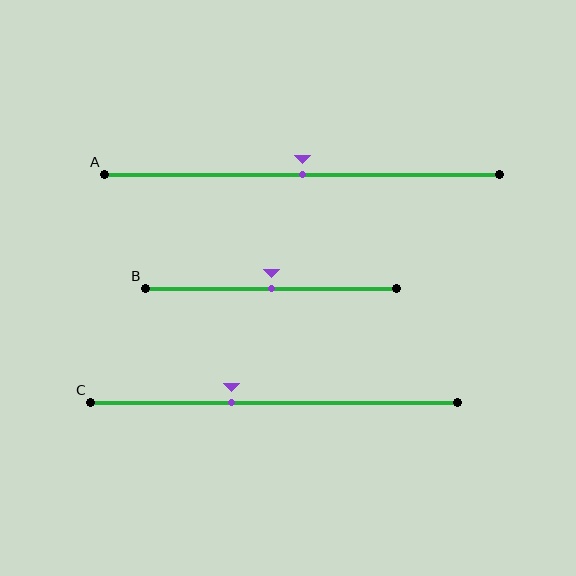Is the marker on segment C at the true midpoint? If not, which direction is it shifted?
No, the marker on segment C is shifted to the left by about 12% of the segment length.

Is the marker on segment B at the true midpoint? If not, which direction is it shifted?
Yes, the marker on segment B is at the true midpoint.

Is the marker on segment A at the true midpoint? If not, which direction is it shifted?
Yes, the marker on segment A is at the true midpoint.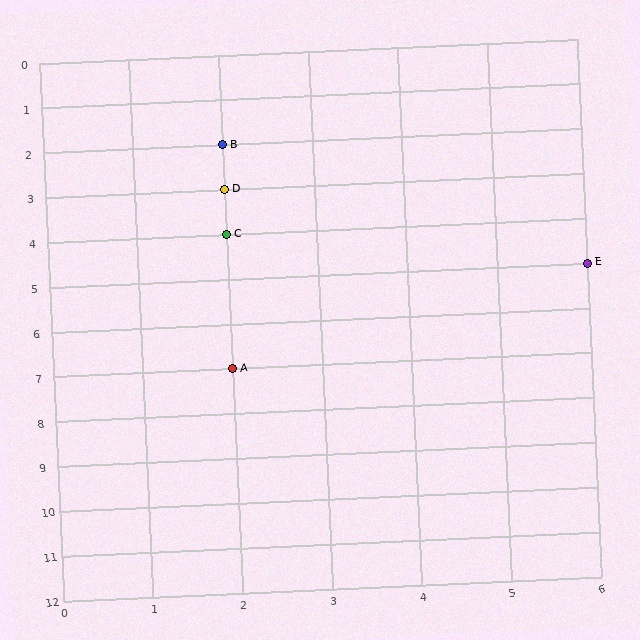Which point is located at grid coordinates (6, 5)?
Point E is at (6, 5).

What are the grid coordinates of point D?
Point D is at grid coordinates (2, 3).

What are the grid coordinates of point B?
Point B is at grid coordinates (2, 2).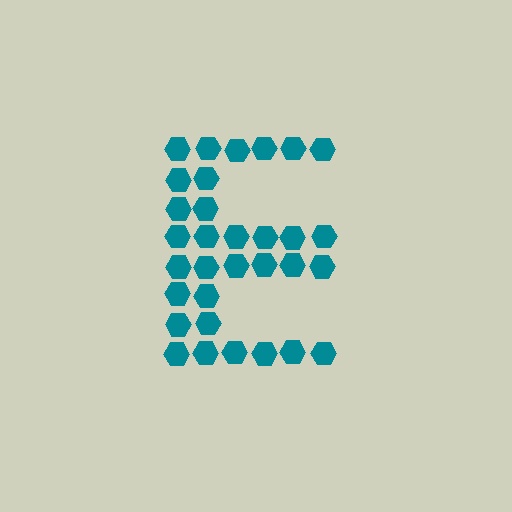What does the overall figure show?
The overall figure shows the letter E.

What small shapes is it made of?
It is made of small hexagons.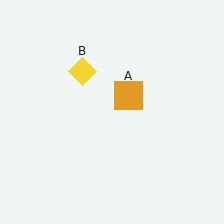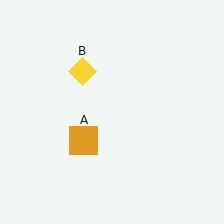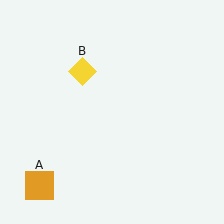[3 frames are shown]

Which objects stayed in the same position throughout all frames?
Yellow diamond (object B) remained stationary.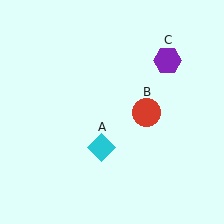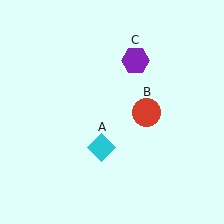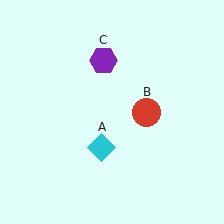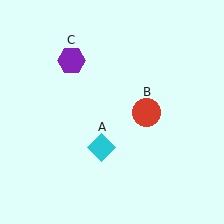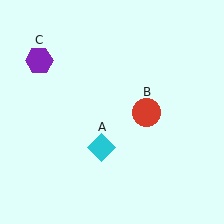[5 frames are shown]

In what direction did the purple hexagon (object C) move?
The purple hexagon (object C) moved left.